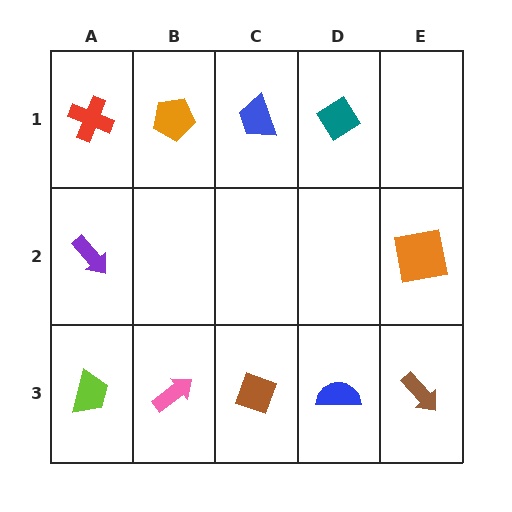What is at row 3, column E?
A brown arrow.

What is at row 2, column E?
An orange square.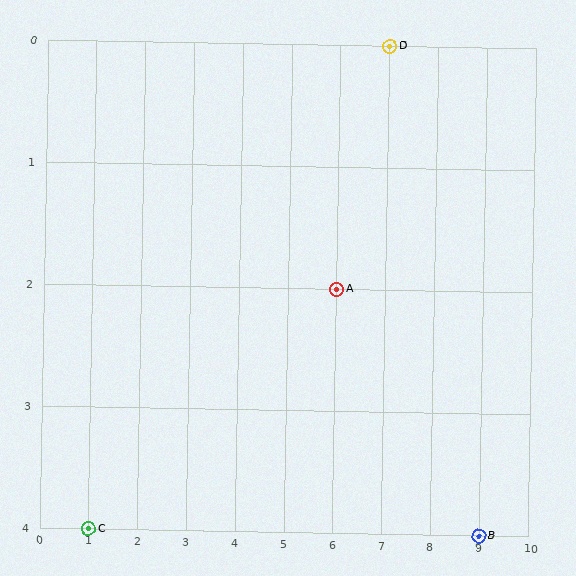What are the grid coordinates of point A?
Point A is at grid coordinates (6, 2).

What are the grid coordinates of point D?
Point D is at grid coordinates (7, 0).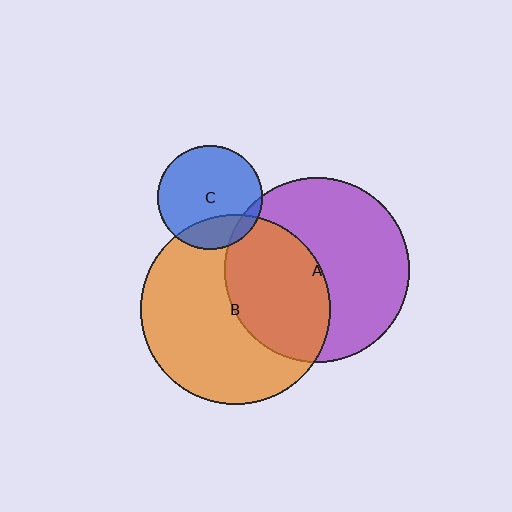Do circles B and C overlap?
Yes.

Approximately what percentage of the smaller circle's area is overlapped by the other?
Approximately 20%.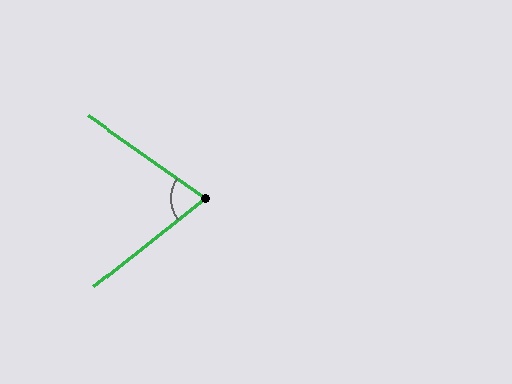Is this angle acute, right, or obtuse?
It is acute.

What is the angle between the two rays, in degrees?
Approximately 73 degrees.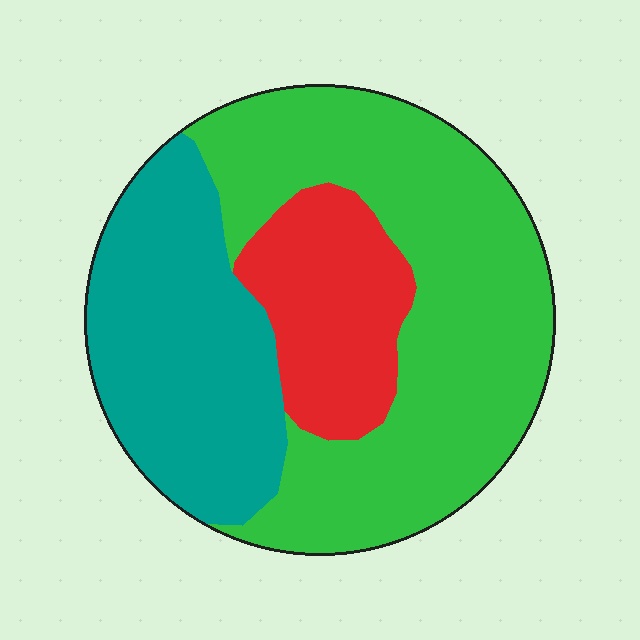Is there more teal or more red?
Teal.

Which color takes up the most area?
Green, at roughly 50%.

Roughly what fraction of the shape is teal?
Teal covers 31% of the shape.